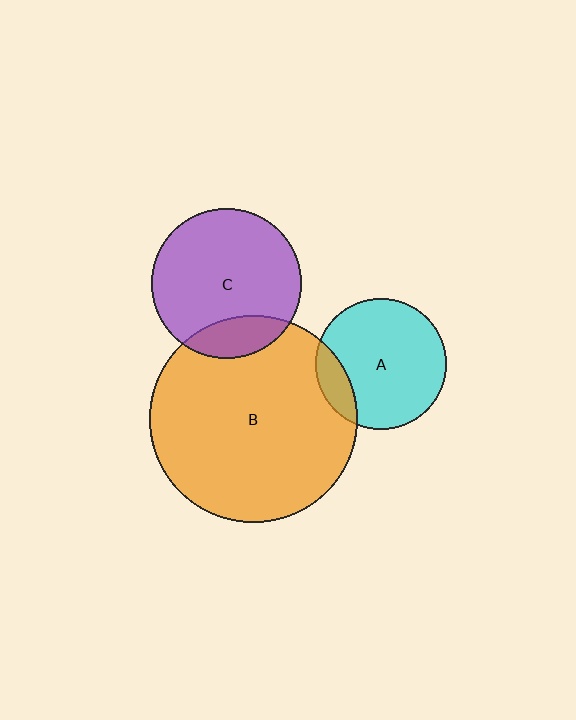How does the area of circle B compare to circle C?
Approximately 1.9 times.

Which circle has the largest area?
Circle B (orange).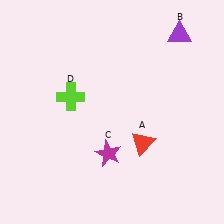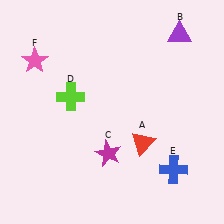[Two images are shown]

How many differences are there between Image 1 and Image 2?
There are 2 differences between the two images.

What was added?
A blue cross (E), a pink star (F) were added in Image 2.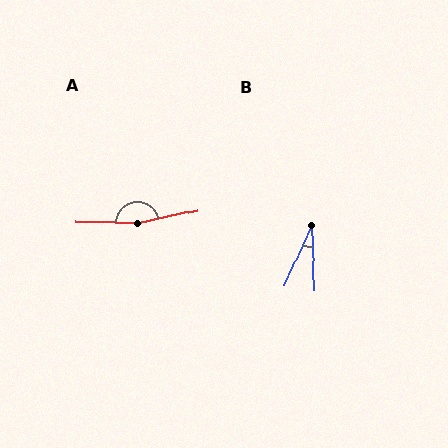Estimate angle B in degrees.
Approximately 26 degrees.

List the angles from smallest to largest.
B (26°), A (167°).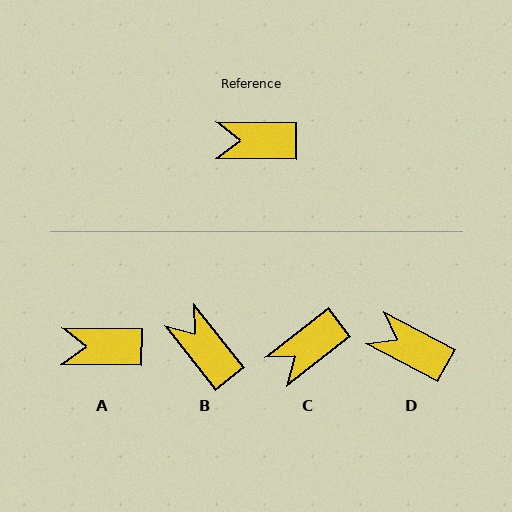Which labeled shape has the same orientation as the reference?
A.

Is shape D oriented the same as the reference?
No, it is off by about 27 degrees.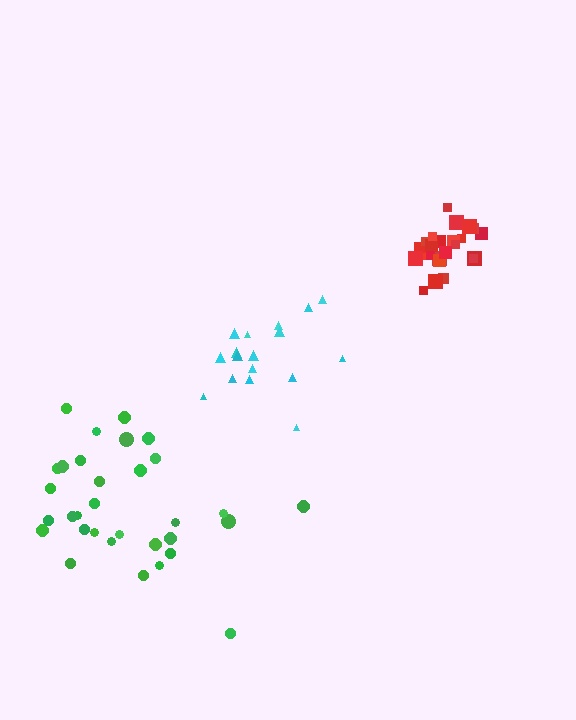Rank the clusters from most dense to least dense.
red, cyan, green.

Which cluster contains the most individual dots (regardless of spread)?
Green (32).